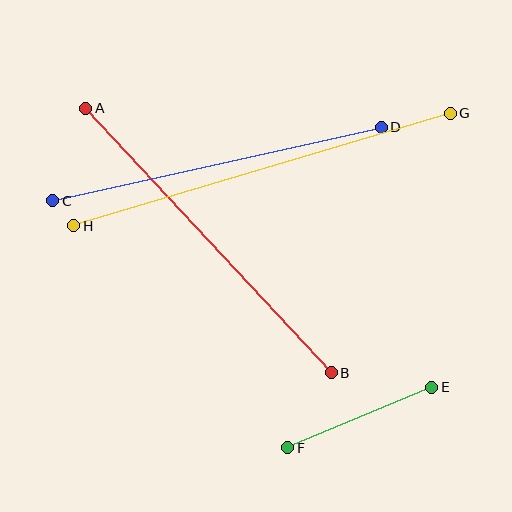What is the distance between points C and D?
The distance is approximately 337 pixels.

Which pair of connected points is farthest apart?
Points G and H are farthest apart.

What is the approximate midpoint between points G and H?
The midpoint is at approximately (262, 170) pixels.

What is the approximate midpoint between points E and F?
The midpoint is at approximately (360, 417) pixels.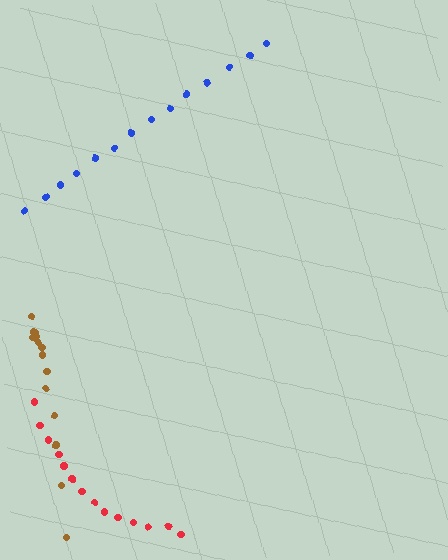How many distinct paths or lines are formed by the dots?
There are 3 distinct paths.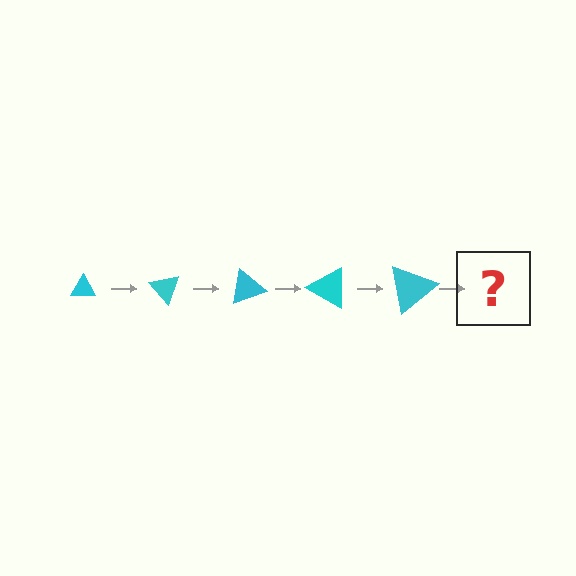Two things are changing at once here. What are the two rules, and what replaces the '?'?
The two rules are that the triangle grows larger each step and it rotates 50 degrees each step. The '?' should be a triangle, larger than the previous one and rotated 250 degrees from the start.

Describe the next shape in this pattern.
It should be a triangle, larger than the previous one and rotated 250 degrees from the start.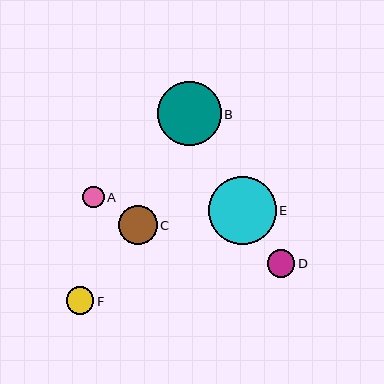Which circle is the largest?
Circle E is the largest with a size of approximately 68 pixels.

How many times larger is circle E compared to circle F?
Circle E is approximately 2.4 times the size of circle F.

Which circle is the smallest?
Circle A is the smallest with a size of approximately 22 pixels.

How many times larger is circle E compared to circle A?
Circle E is approximately 3.1 times the size of circle A.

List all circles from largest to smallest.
From largest to smallest: E, B, C, F, D, A.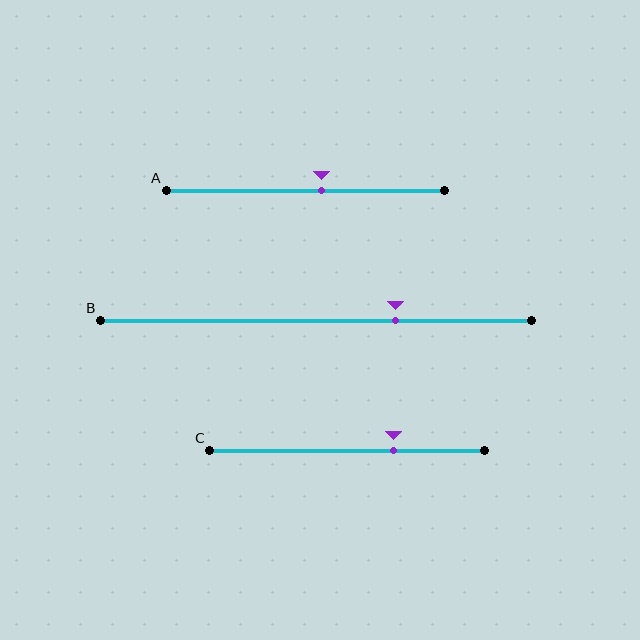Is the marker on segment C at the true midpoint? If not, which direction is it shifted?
No, the marker on segment C is shifted to the right by about 17% of the segment length.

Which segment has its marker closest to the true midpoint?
Segment A has its marker closest to the true midpoint.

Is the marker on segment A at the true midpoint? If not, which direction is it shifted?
No, the marker on segment A is shifted to the right by about 6% of the segment length.